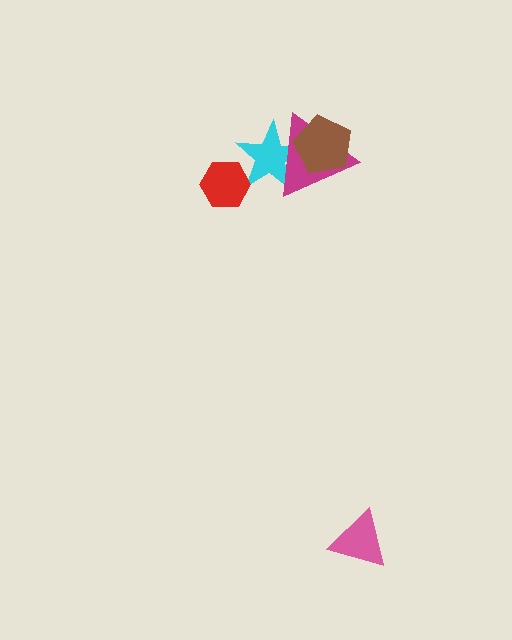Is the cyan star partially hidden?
Yes, it is partially covered by another shape.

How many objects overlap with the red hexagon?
1 object overlaps with the red hexagon.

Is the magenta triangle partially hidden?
Yes, it is partially covered by another shape.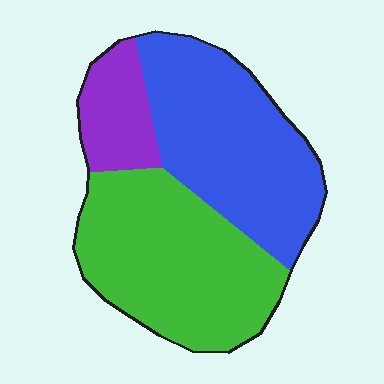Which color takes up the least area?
Purple, at roughly 15%.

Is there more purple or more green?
Green.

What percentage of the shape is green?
Green covers around 45% of the shape.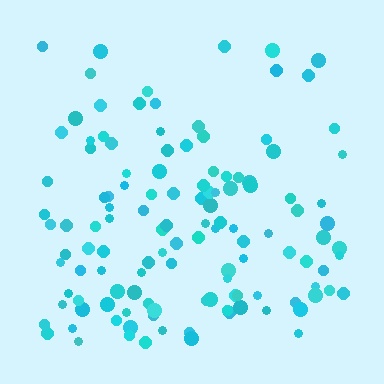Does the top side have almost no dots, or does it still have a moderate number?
Still a moderate number, just noticeably fewer than the bottom.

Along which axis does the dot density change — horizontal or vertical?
Vertical.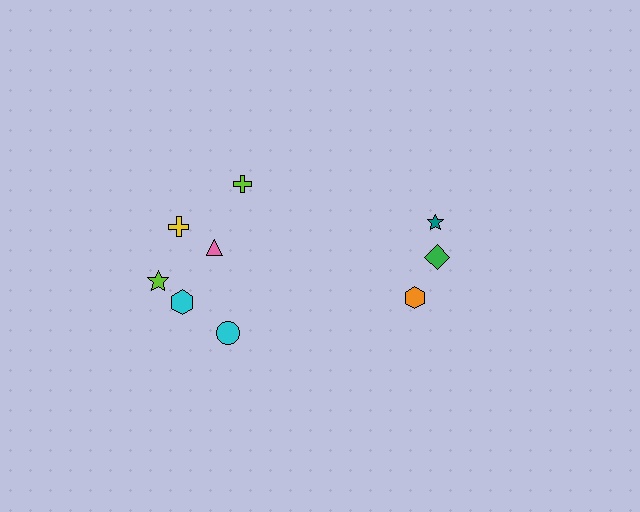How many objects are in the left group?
There are 6 objects.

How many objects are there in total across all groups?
There are 10 objects.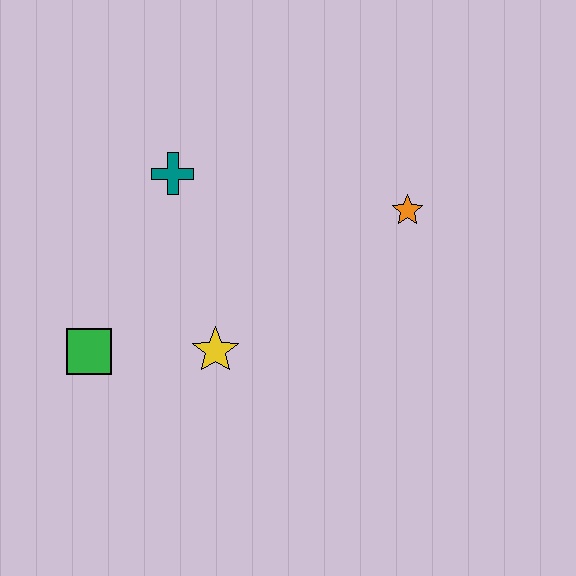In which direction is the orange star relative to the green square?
The orange star is to the right of the green square.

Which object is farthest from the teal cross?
The orange star is farthest from the teal cross.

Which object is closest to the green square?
The yellow star is closest to the green square.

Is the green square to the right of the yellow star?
No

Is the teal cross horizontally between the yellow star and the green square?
Yes